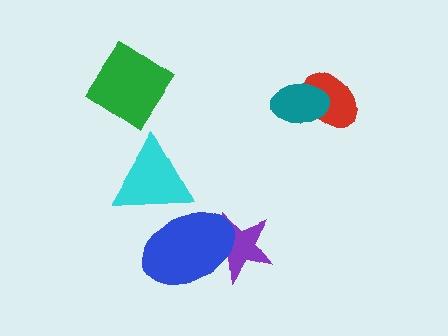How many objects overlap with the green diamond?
0 objects overlap with the green diamond.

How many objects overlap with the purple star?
1 object overlaps with the purple star.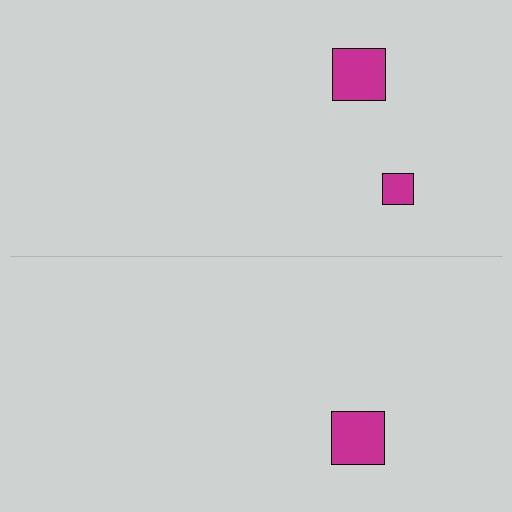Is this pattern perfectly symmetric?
No, the pattern is not perfectly symmetric. A magenta square is missing from the bottom side.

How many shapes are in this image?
There are 3 shapes in this image.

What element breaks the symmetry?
A magenta square is missing from the bottom side.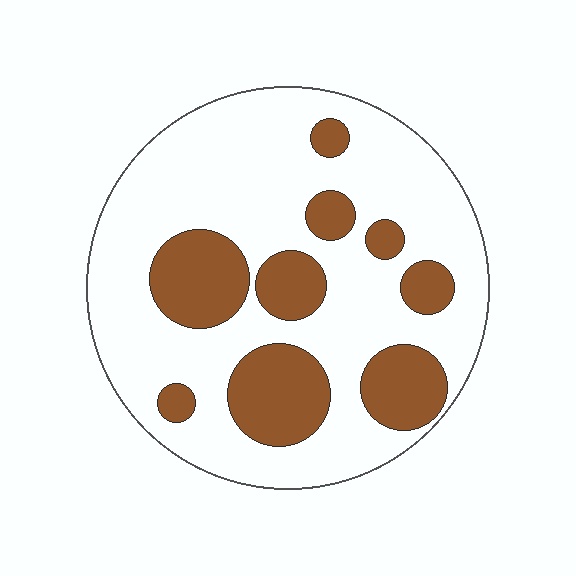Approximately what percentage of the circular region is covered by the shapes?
Approximately 25%.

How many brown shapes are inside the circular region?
9.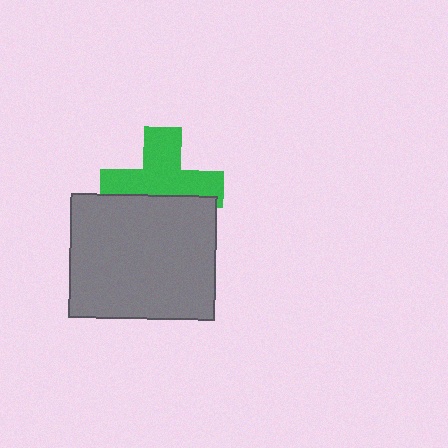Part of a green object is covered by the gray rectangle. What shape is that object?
It is a cross.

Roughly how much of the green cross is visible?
About half of it is visible (roughly 60%).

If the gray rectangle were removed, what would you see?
You would see the complete green cross.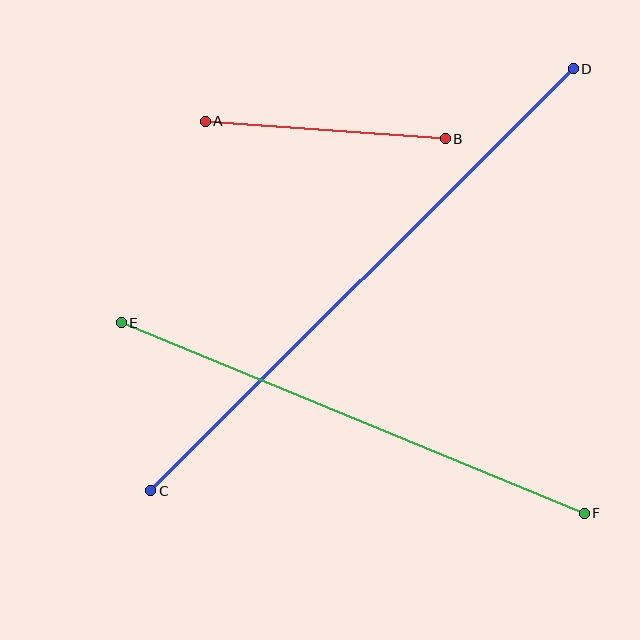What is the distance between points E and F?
The distance is approximately 501 pixels.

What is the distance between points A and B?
The distance is approximately 241 pixels.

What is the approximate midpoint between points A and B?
The midpoint is at approximately (325, 130) pixels.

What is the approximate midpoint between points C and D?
The midpoint is at approximately (362, 280) pixels.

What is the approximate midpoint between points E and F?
The midpoint is at approximately (353, 418) pixels.